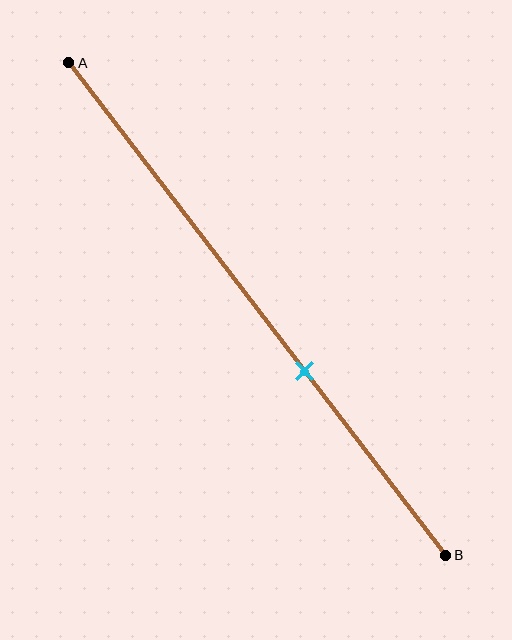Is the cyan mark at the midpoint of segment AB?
No, the mark is at about 65% from A, not at the 50% midpoint.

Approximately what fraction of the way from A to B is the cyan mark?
The cyan mark is approximately 65% of the way from A to B.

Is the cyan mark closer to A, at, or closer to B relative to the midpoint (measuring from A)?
The cyan mark is closer to point B than the midpoint of segment AB.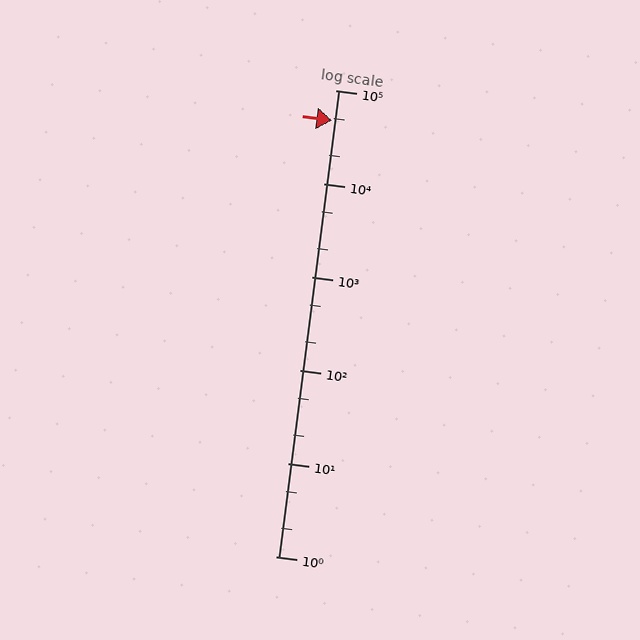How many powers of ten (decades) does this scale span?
The scale spans 5 decades, from 1 to 100000.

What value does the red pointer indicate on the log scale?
The pointer indicates approximately 47000.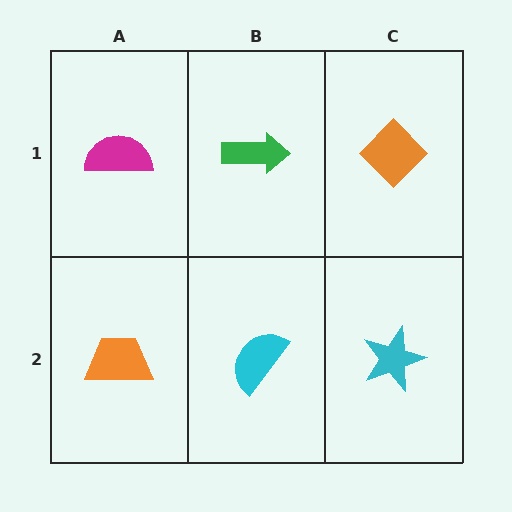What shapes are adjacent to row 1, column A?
An orange trapezoid (row 2, column A), a green arrow (row 1, column B).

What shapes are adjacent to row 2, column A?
A magenta semicircle (row 1, column A), a cyan semicircle (row 2, column B).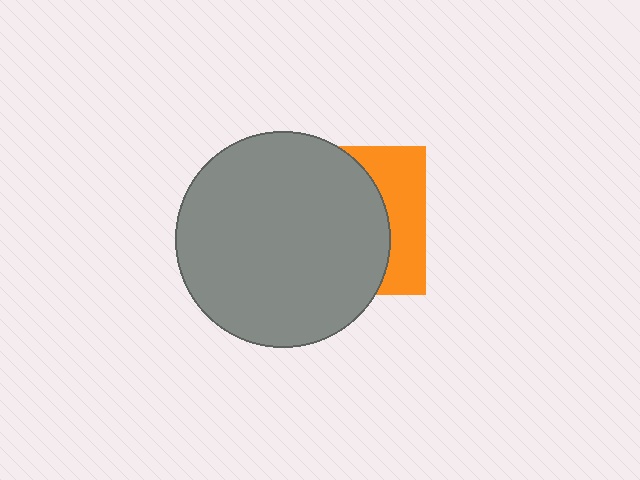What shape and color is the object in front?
The object in front is a gray circle.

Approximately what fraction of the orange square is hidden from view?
Roughly 69% of the orange square is hidden behind the gray circle.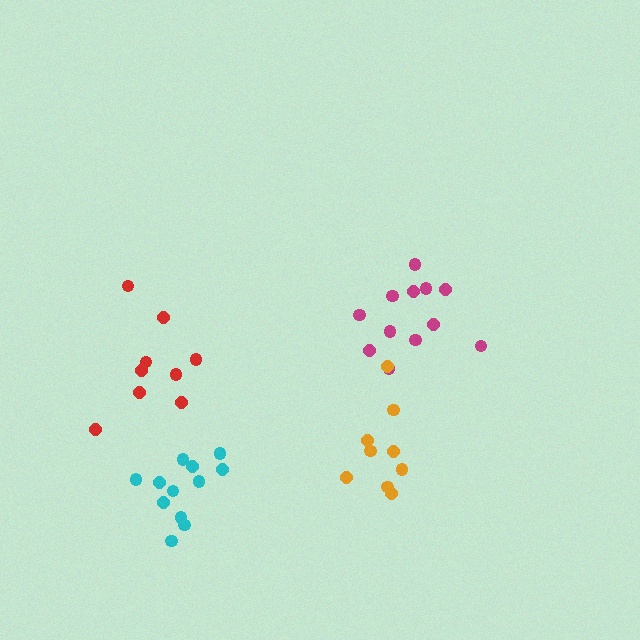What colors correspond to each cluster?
The clusters are colored: magenta, red, cyan, orange.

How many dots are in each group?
Group 1: 12 dots, Group 2: 9 dots, Group 3: 12 dots, Group 4: 9 dots (42 total).